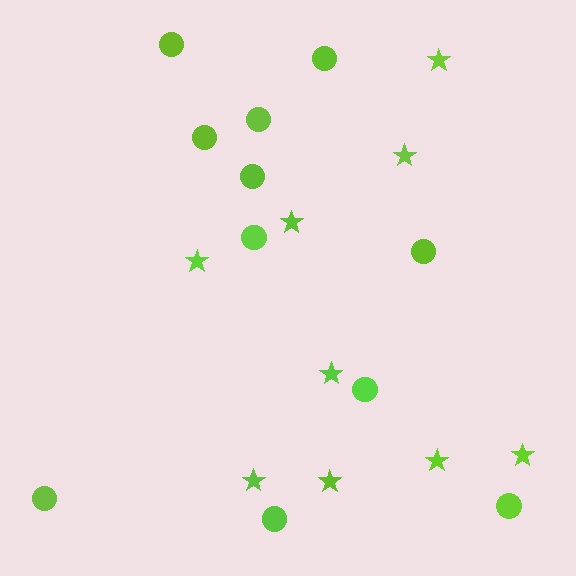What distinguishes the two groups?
There are 2 groups: one group of stars (9) and one group of circles (11).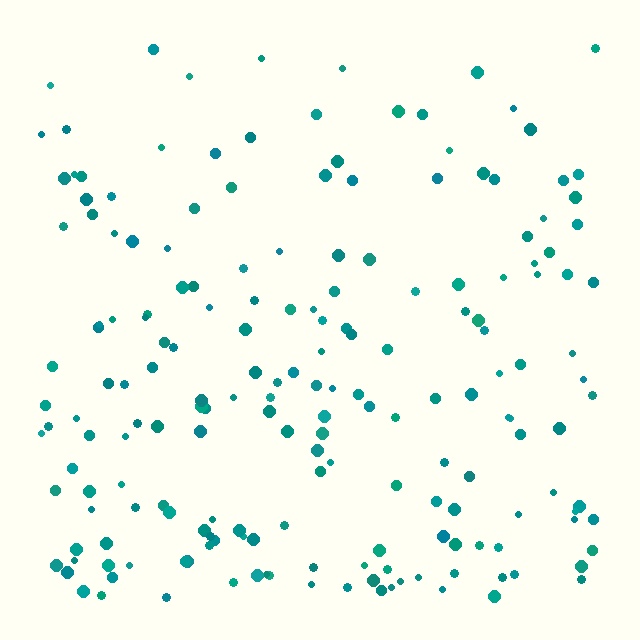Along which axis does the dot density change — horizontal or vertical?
Vertical.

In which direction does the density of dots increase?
From top to bottom, with the bottom side densest.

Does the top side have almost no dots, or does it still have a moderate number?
Still a moderate number, just noticeably fewer than the bottom.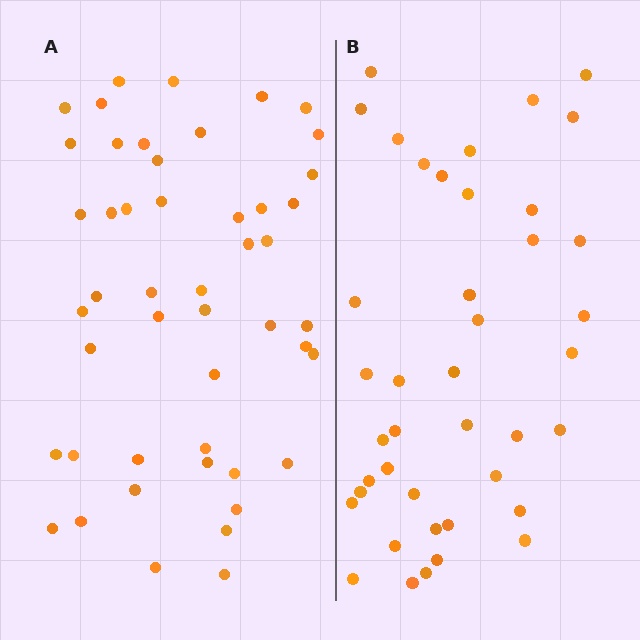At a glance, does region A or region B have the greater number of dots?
Region A (the left region) has more dots.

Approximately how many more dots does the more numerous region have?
Region A has roughly 8 or so more dots than region B.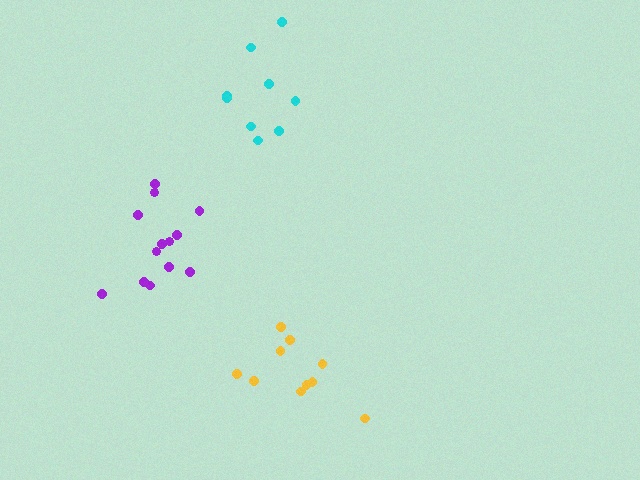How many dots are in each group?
Group 1: 10 dots, Group 2: 9 dots, Group 3: 13 dots (32 total).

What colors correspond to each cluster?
The clusters are colored: yellow, cyan, purple.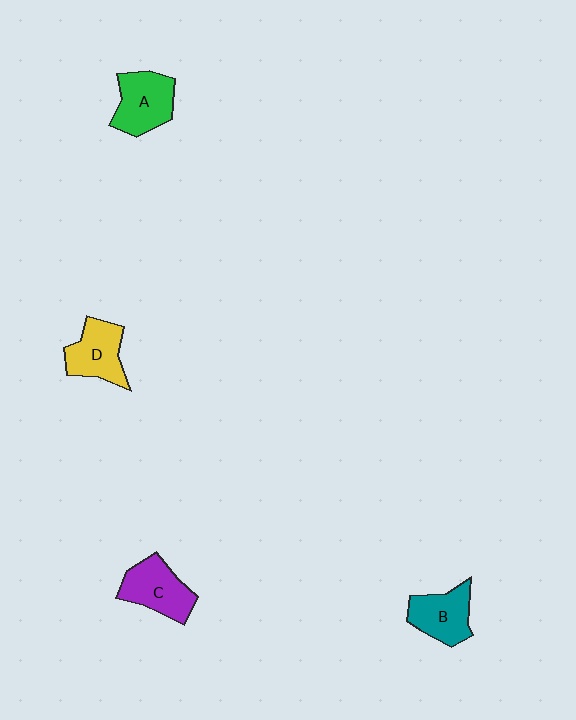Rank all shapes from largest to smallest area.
From largest to smallest: A (green), C (purple), D (yellow), B (teal).